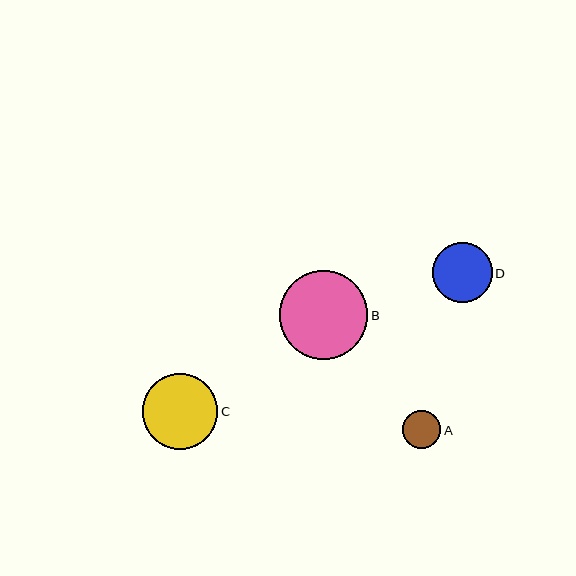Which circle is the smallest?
Circle A is the smallest with a size of approximately 38 pixels.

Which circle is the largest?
Circle B is the largest with a size of approximately 88 pixels.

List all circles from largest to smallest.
From largest to smallest: B, C, D, A.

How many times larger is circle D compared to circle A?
Circle D is approximately 1.6 times the size of circle A.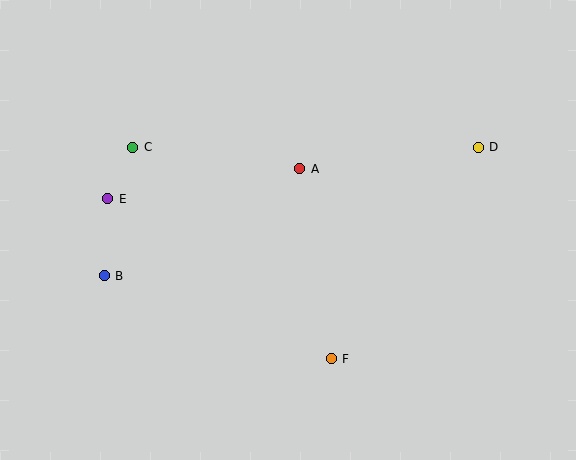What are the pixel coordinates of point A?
Point A is at (300, 169).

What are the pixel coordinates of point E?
Point E is at (108, 199).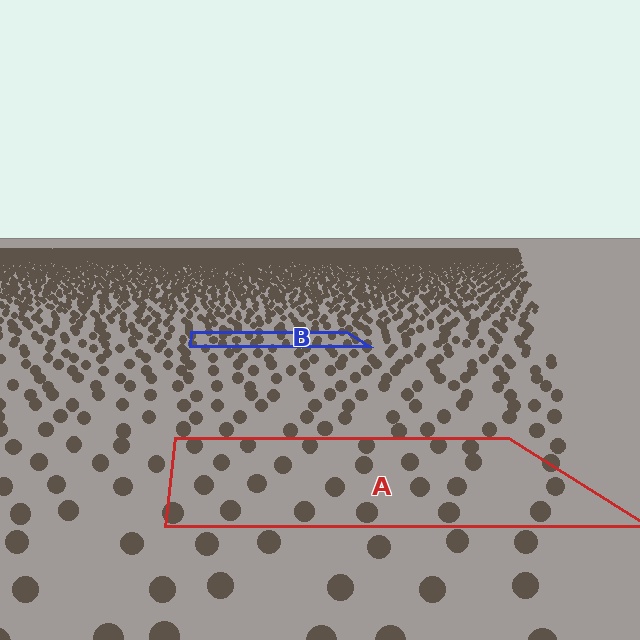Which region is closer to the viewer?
Region A is closer. The texture elements there are larger and more spread out.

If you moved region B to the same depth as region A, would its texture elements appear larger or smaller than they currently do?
They would appear larger. At a closer depth, the same texture elements are projected at a bigger on-screen size.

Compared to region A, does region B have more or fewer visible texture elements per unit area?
Region B has more texture elements per unit area — they are packed more densely because it is farther away.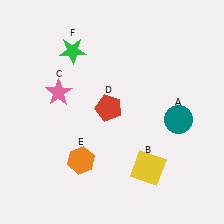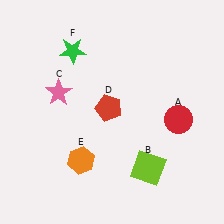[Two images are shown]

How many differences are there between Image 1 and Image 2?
There are 2 differences between the two images.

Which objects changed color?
A changed from teal to red. B changed from yellow to lime.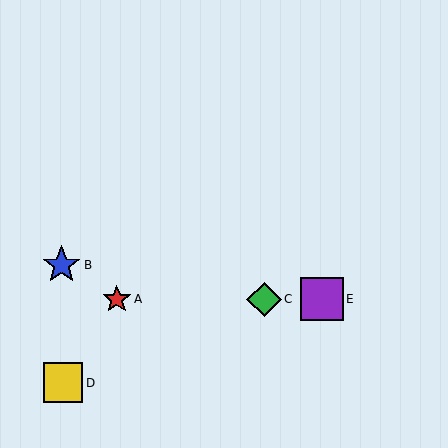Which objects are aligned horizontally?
Objects A, C, E are aligned horizontally.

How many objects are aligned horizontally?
3 objects (A, C, E) are aligned horizontally.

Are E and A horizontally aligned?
Yes, both are at y≈299.